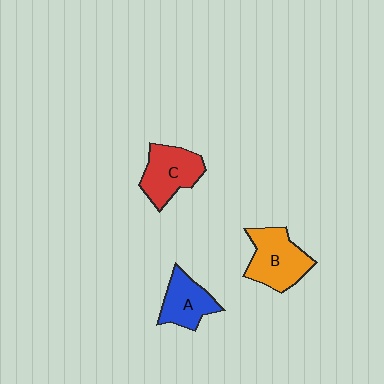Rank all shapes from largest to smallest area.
From largest to smallest: B (orange), C (red), A (blue).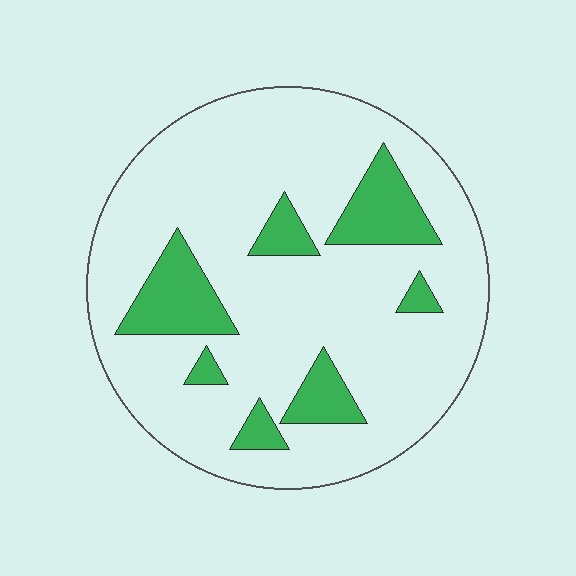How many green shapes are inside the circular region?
7.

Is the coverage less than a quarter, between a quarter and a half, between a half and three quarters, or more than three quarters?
Less than a quarter.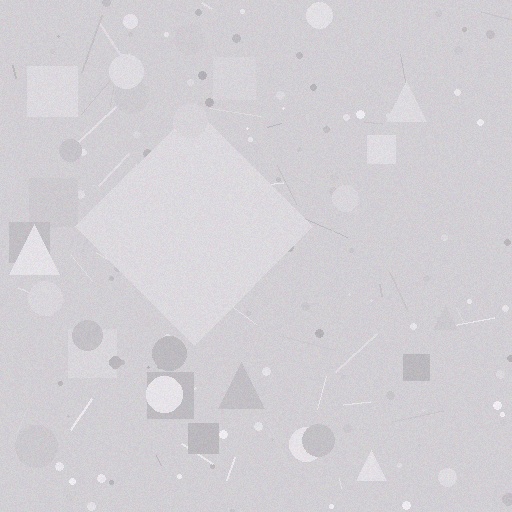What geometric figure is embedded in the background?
A diamond is embedded in the background.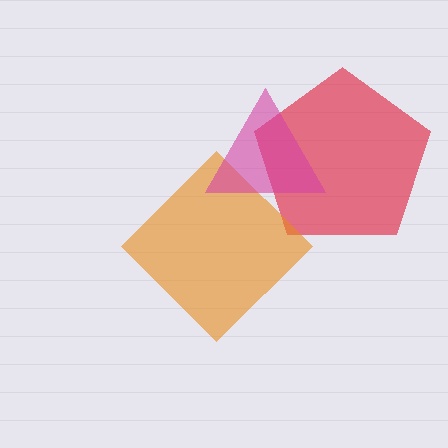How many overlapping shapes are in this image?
There are 3 overlapping shapes in the image.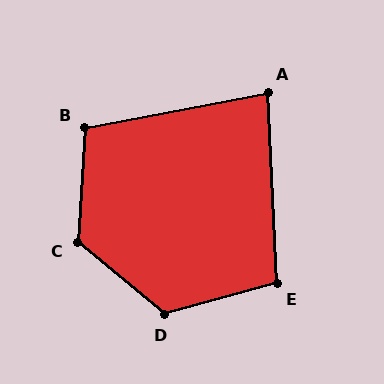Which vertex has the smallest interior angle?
A, at approximately 82 degrees.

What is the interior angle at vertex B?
Approximately 104 degrees (obtuse).